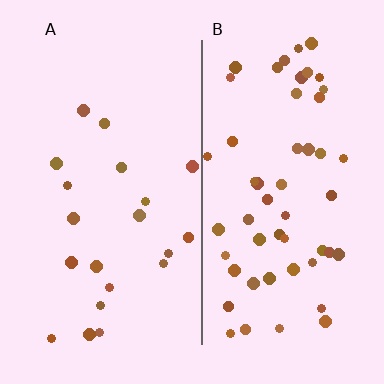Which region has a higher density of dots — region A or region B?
B (the right).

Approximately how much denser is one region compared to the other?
Approximately 2.7× — region B over region A.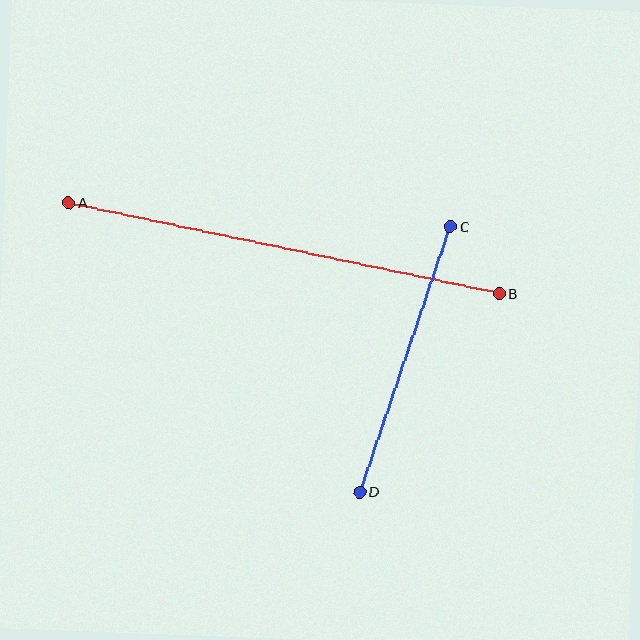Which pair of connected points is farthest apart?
Points A and B are farthest apart.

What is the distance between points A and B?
The distance is approximately 440 pixels.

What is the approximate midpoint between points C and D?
The midpoint is at approximately (405, 359) pixels.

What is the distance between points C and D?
The distance is approximately 280 pixels.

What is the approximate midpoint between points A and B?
The midpoint is at approximately (284, 248) pixels.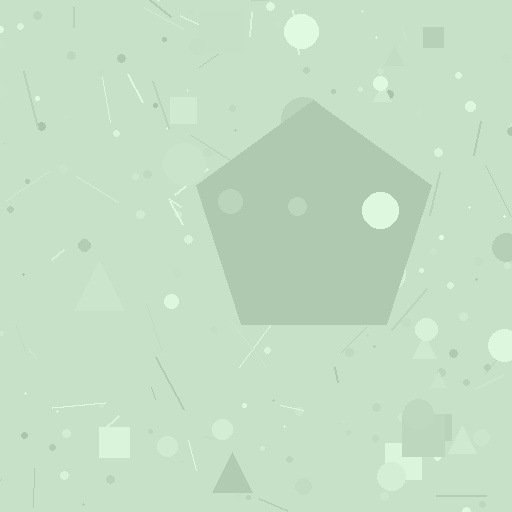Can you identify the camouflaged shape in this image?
The camouflaged shape is a pentagon.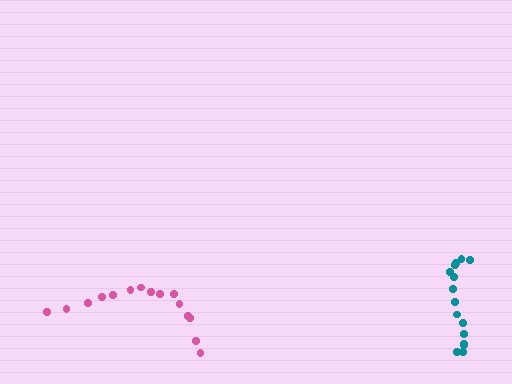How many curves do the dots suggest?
There are 2 distinct paths.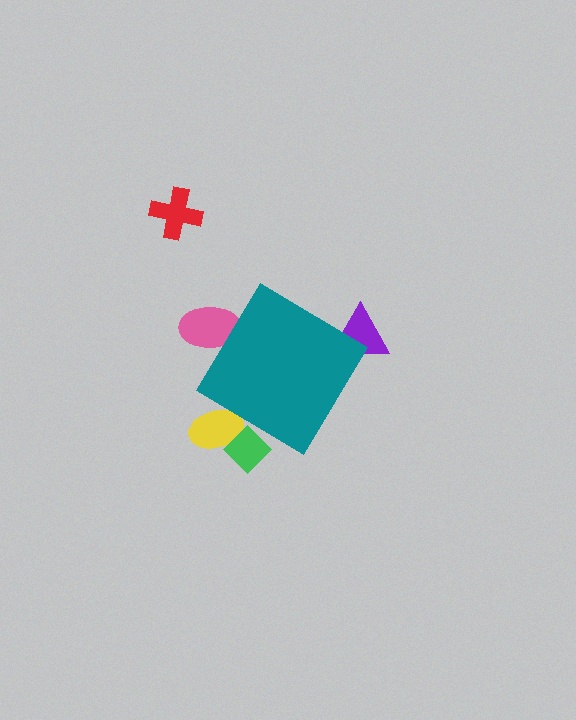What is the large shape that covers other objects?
A teal diamond.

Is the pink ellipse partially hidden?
Yes, the pink ellipse is partially hidden behind the teal diamond.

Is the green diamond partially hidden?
Yes, the green diamond is partially hidden behind the teal diamond.